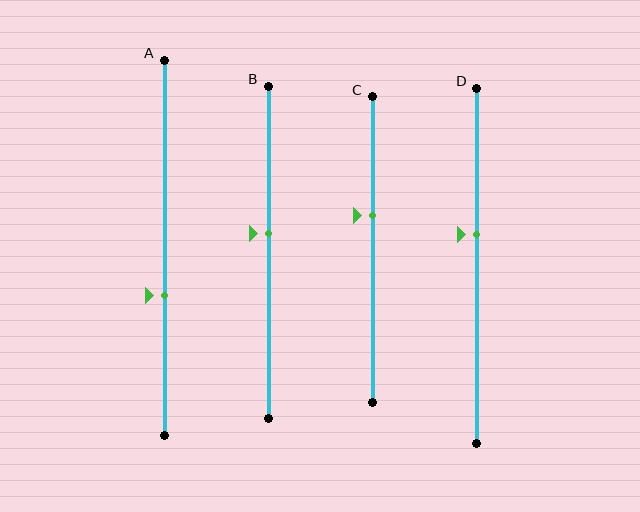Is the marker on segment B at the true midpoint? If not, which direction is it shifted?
No, the marker on segment B is shifted upward by about 6% of the segment length.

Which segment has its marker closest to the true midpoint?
Segment B has its marker closest to the true midpoint.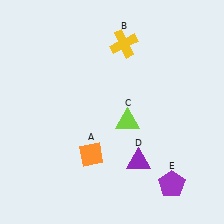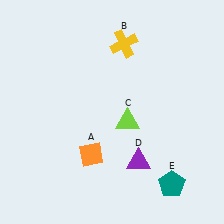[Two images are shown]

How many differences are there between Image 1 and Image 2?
There is 1 difference between the two images.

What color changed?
The pentagon (E) changed from purple in Image 1 to teal in Image 2.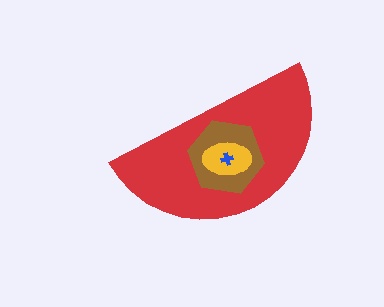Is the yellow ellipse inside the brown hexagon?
Yes.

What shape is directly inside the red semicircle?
The brown hexagon.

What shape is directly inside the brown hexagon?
The yellow ellipse.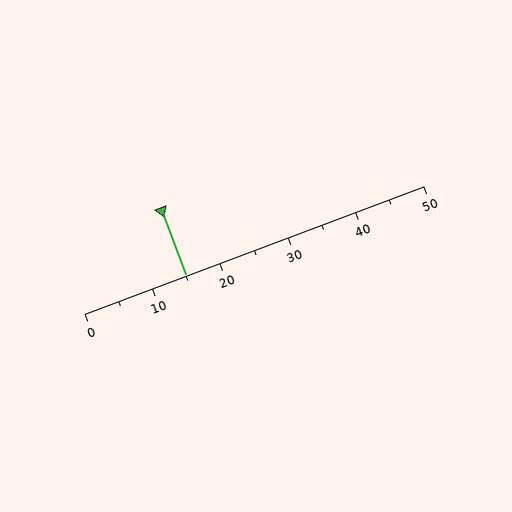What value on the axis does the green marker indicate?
The marker indicates approximately 15.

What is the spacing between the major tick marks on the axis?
The major ticks are spaced 10 apart.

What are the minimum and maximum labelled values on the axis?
The axis runs from 0 to 50.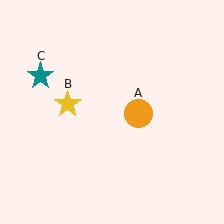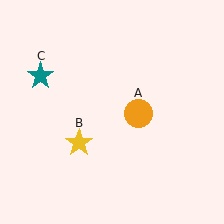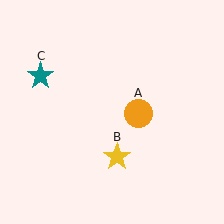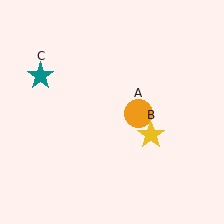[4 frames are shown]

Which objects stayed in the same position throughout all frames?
Orange circle (object A) and teal star (object C) remained stationary.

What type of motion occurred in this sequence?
The yellow star (object B) rotated counterclockwise around the center of the scene.